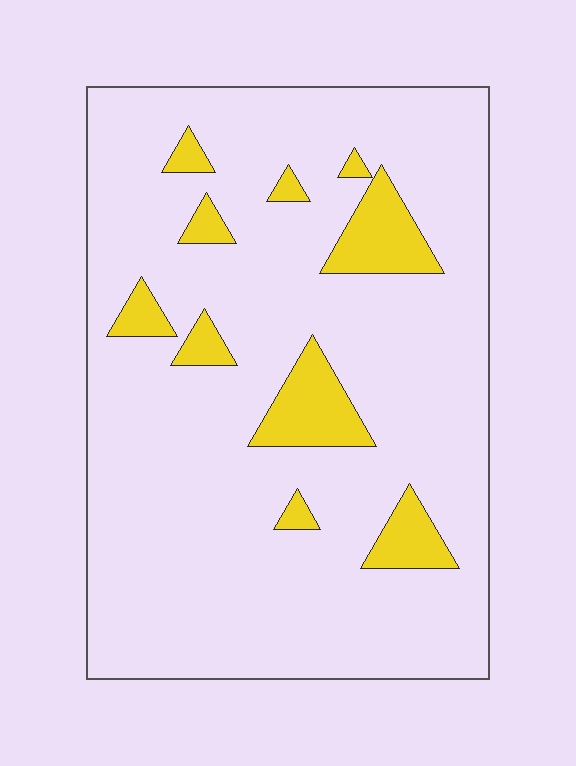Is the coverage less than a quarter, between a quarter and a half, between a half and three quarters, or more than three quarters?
Less than a quarter.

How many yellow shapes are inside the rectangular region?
10.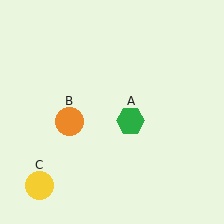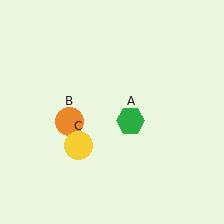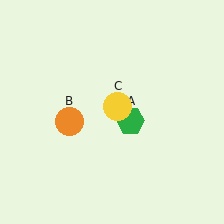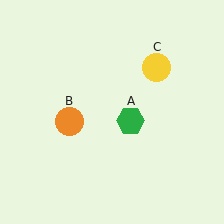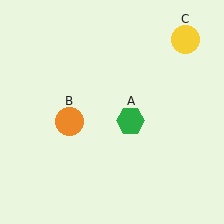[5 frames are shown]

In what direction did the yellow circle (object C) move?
The yellow circle (object C) moved up and to the right.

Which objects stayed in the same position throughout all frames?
Green hexagon (object A) and orange circle (object B) remained stationary.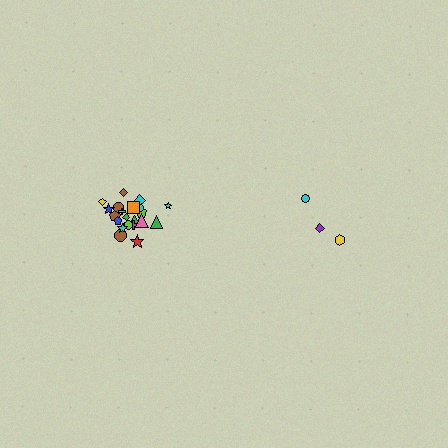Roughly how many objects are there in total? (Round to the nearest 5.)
Roughly 25 objects in total.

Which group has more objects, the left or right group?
The left group.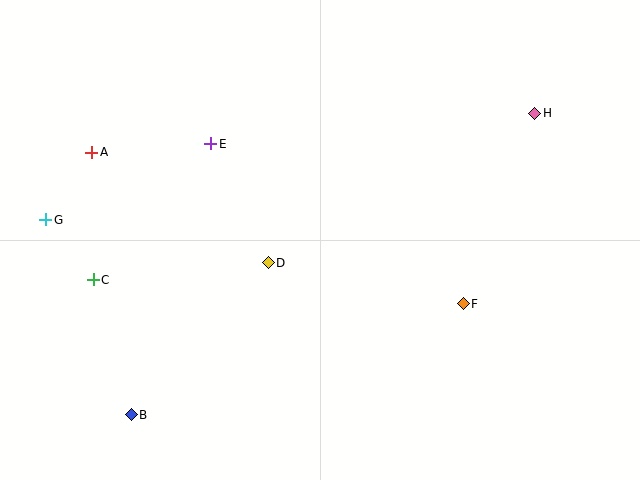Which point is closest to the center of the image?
Point D at (268, 263) is closest to the center.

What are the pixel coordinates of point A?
Point A is at (92, 152).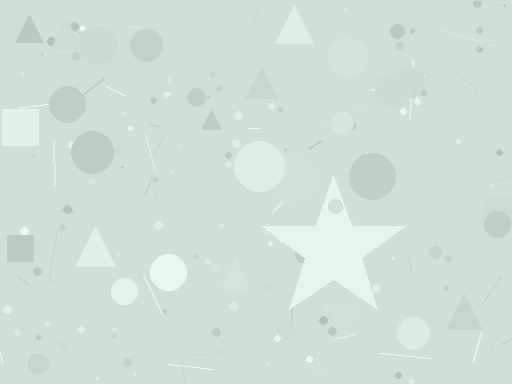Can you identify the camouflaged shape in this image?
The camouflaged shape is a star.